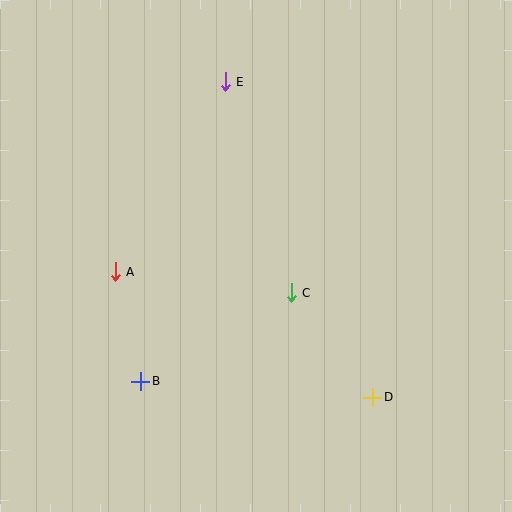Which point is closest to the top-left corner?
Point E is closest to the top-left corner.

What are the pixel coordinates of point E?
Point E is at (225, 82).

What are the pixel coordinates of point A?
Point A is at (115, 272).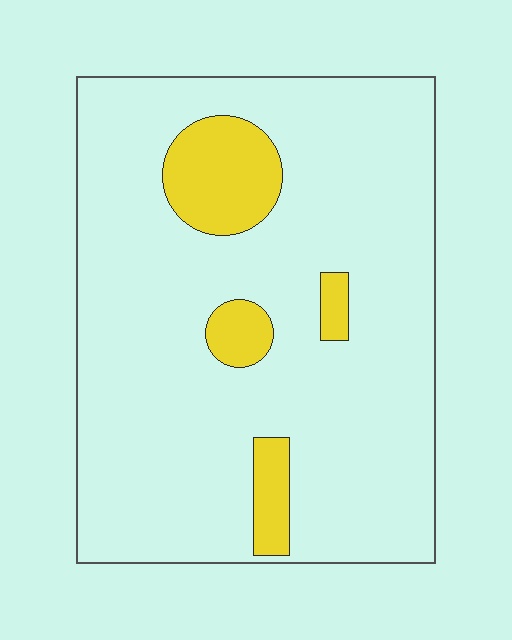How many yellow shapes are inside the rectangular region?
4.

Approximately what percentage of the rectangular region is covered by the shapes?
Approximately 10%.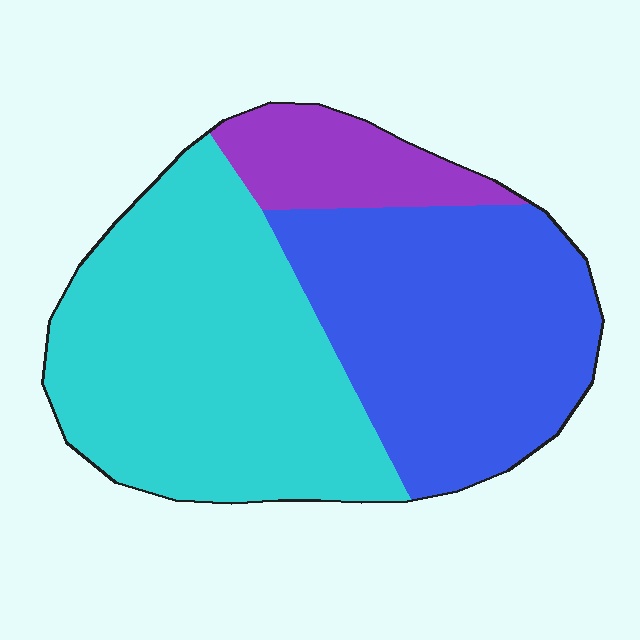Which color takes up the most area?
Cyan, at roughly 50%.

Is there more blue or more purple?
Blue.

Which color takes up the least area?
Purple, at roughly 10%.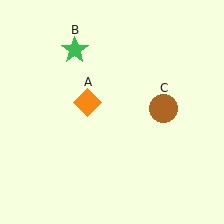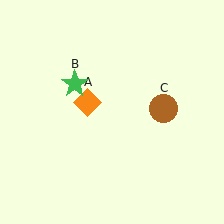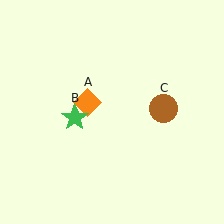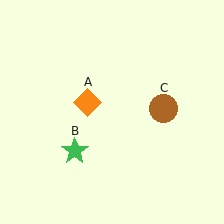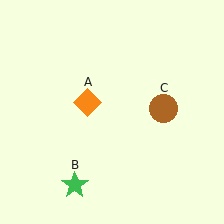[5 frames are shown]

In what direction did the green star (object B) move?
The green star (object B) moved down.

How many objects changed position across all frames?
1 object changed position: green star (object B).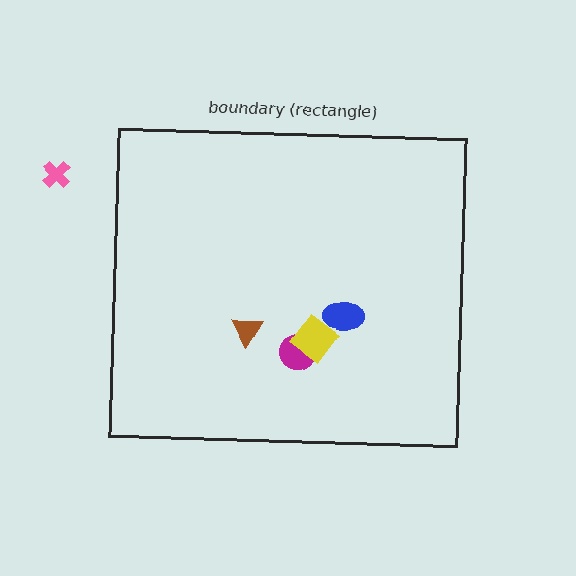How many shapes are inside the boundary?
4 inside, 1 outside.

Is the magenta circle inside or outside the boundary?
Inside.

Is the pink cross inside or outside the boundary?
Outside.